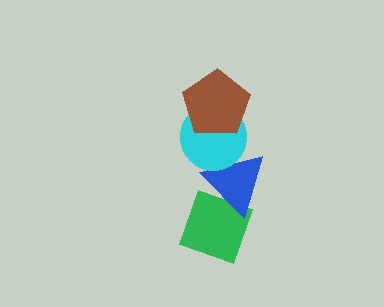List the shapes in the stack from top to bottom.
From top to bottom: the brown pentagon, the cyan circle, the blue triangle, the green diamond.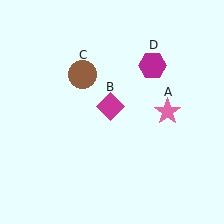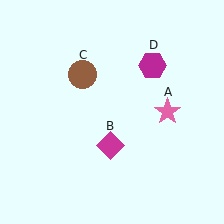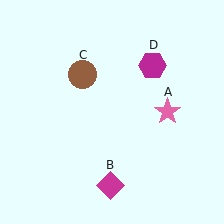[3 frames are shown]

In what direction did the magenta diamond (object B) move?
The magenta diamond (object B) moved down.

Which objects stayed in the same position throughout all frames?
Pink star (object A) and brown circle (object C) and magenta hexagon (object D) remained stationary.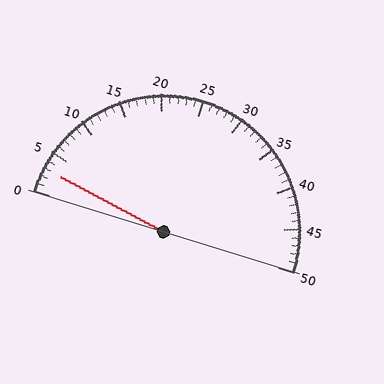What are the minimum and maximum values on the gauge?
The gauge ranges from 0 to 50.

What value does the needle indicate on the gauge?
The needle indicates approximately 3.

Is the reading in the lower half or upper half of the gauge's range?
The reading is in the lower half of the range (0 to 50).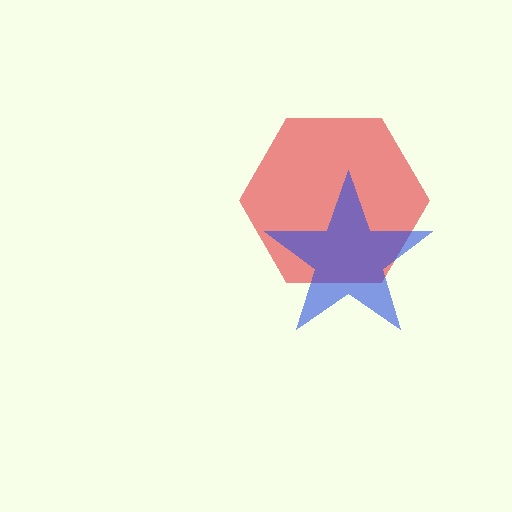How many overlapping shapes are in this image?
There are 2 overlapping shapes in the image.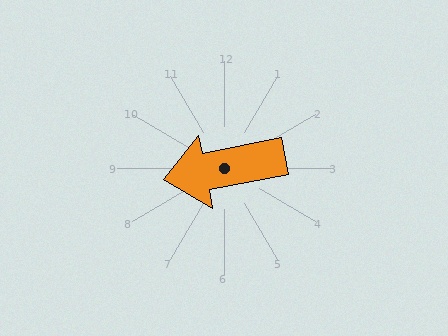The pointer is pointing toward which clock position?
Roughly 9 o'clock.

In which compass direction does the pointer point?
West.